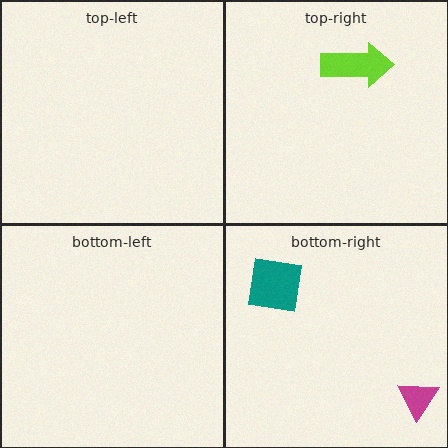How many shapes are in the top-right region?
1.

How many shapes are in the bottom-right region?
2.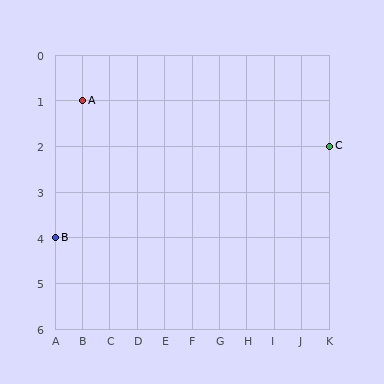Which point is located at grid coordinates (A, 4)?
Point B is at (A, 4).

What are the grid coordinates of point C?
Point C is at grid coordinates (K, 2).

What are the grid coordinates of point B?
Point B is at grid coordinates (A, 4).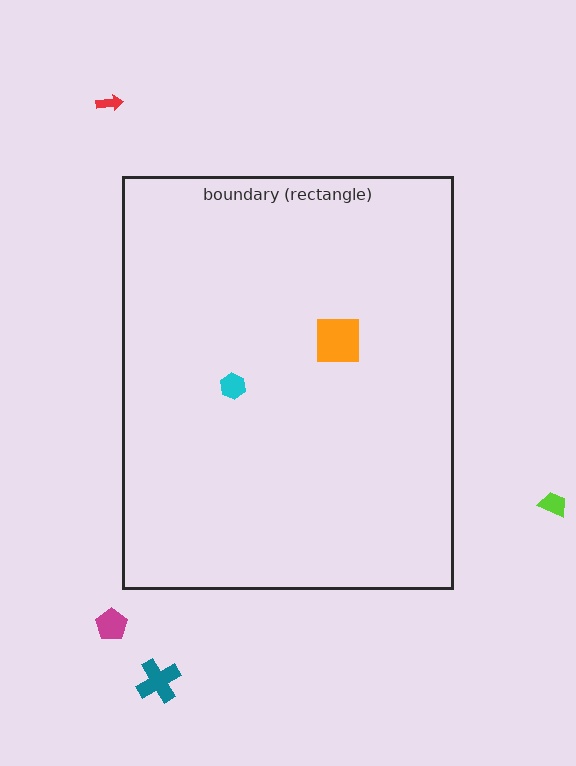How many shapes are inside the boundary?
2 inside, 4 outside.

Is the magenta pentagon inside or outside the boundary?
Outside.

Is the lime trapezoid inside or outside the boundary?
Outside.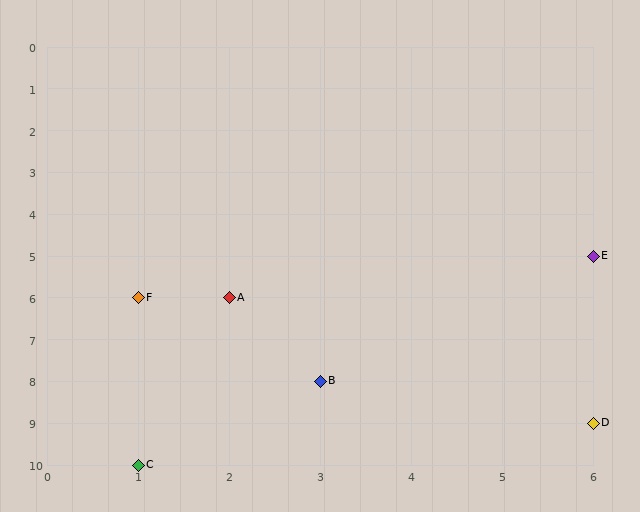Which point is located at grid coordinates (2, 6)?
Point A is at (2, 6).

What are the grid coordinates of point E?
Point E is at grid coordinates (6, 5).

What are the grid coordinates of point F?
Point F is at grid coordinates (1, 6).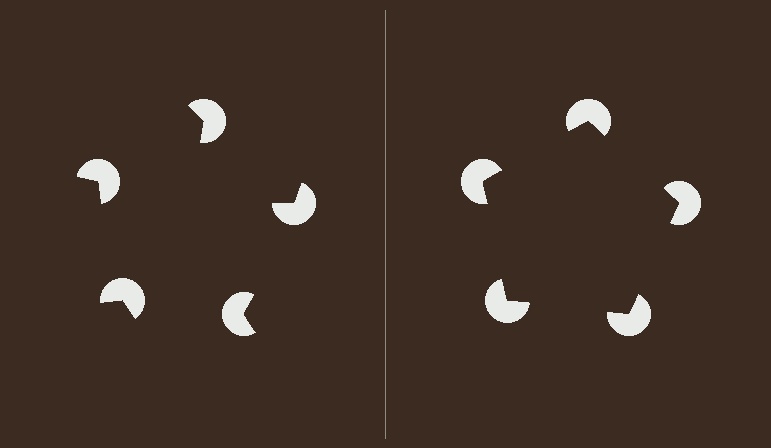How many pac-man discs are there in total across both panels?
10 — 5 on each side.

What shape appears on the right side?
An illusory pentagon.